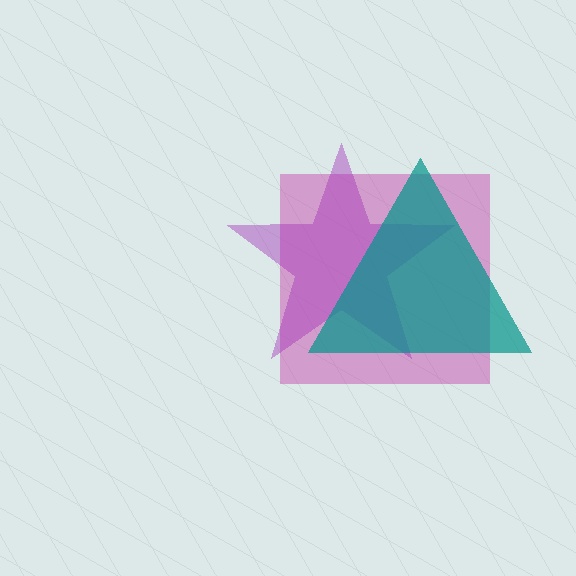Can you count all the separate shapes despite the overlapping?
Yes, there are 3 separate shapes.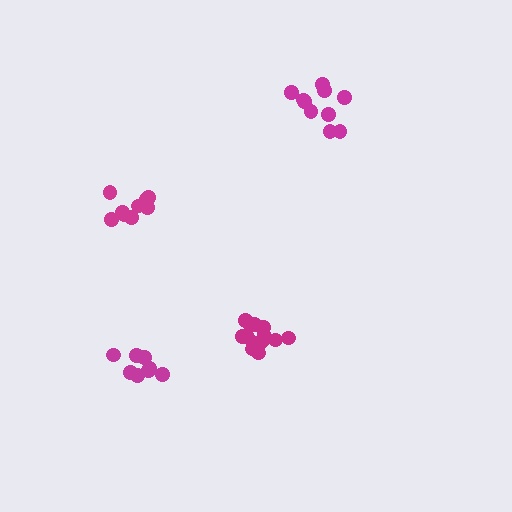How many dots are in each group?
Group 1: 10 dots, Group 2: 8 dots, Group 3: 13 dots, Group 4: 9 dots (40 total).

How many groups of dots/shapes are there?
There are 4 groups.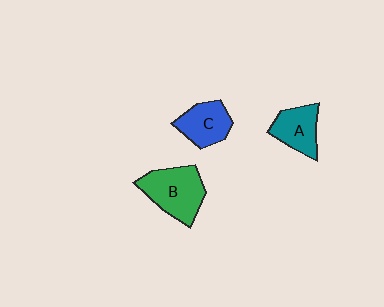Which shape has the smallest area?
Shape A (teal).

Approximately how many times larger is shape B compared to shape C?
Approximately 1.4 times.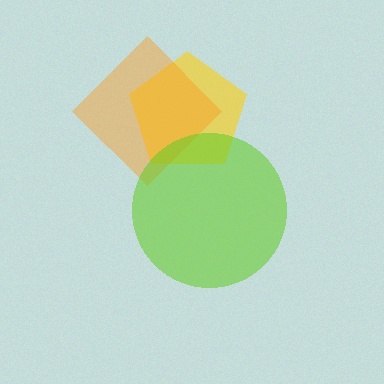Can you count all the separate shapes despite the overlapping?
Yes, there are 3 separate shapes.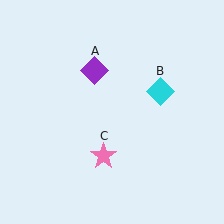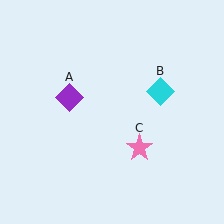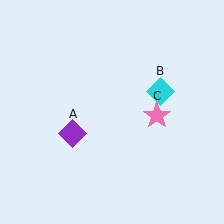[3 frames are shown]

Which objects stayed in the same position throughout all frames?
Cyan diamond (object B) remained stationary.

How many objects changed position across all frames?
2 objects changed position: purple diamond (object A), pink star (object C).